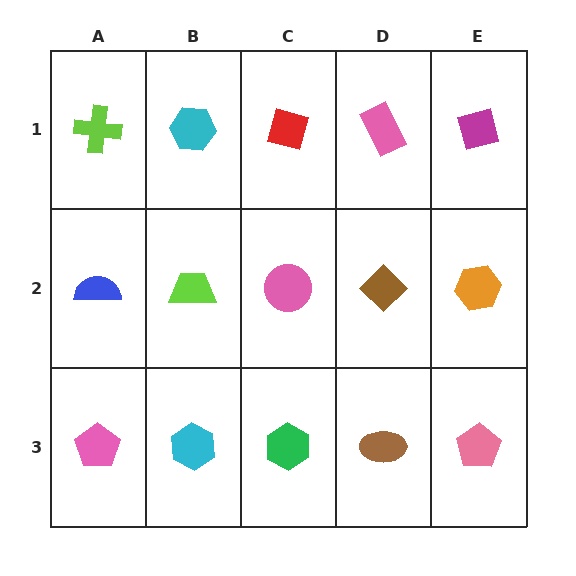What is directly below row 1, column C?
A pink circle.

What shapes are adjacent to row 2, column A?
A lime cross (row 1, column A), a pink pentagon (row 3, column A), a lime trapezoid (row 2, column B).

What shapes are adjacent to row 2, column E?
A magenta square (row 1, column E), a pink pentagon (row 3, column E), a brown diamond (row 2, column D).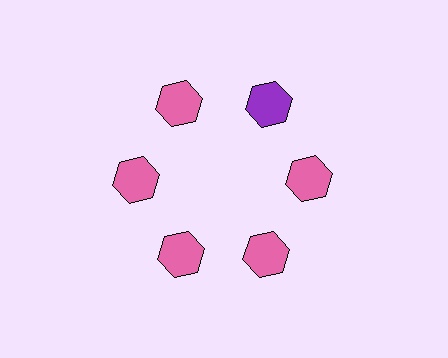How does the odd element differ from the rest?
It has a different color: purple instead of pink.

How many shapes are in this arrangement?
There are 6 shapes arranged in a ring pattern.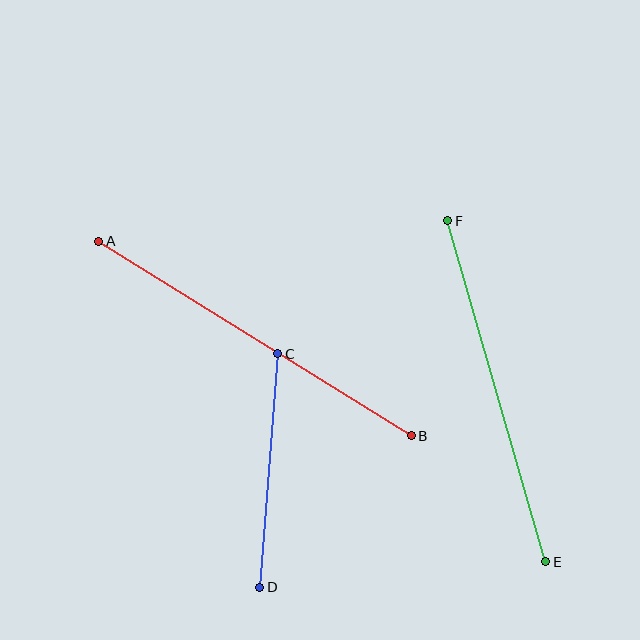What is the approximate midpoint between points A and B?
The midpoint is at approximately (255, 339) pixels.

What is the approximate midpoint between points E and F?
The midpoint is at approximately (497, 391) pixels.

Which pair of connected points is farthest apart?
Points A and B are farthest apart.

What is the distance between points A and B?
The distance is approximately 368 pixels.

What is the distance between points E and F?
The distance is approximately 355 pixels.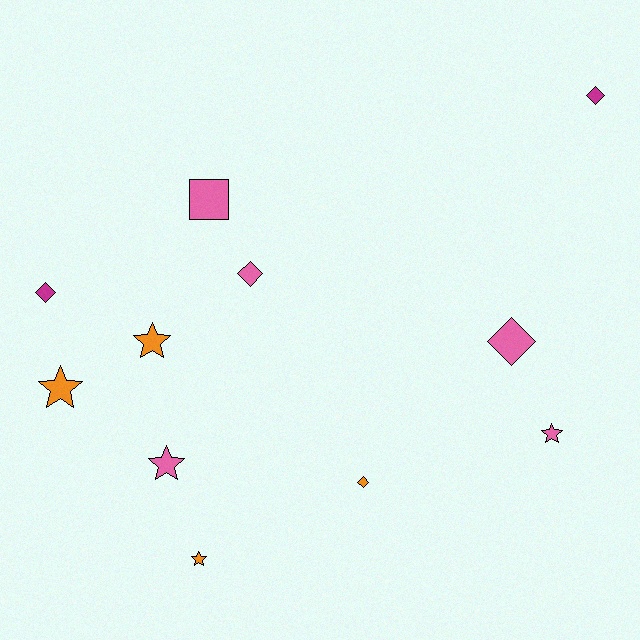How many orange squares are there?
There are no orange squares.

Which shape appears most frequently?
Star, with 5 objects.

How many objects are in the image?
There are 11 objects.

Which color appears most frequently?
Pink, with 5 objects.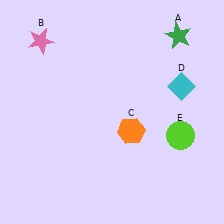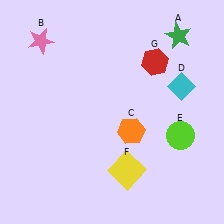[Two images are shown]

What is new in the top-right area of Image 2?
A red hexagon (G) was added in the top-right area of Image 2.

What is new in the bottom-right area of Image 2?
A yellow square (F) was added in the bottom-right area of Image 2.